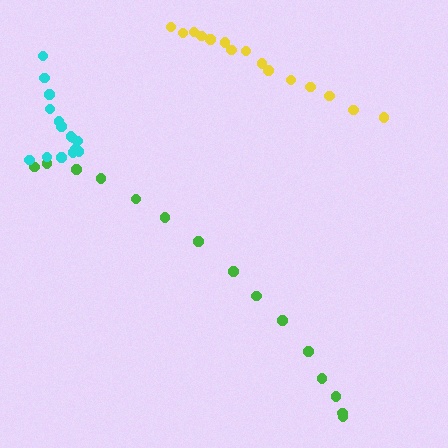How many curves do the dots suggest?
There are 3 distinct paths.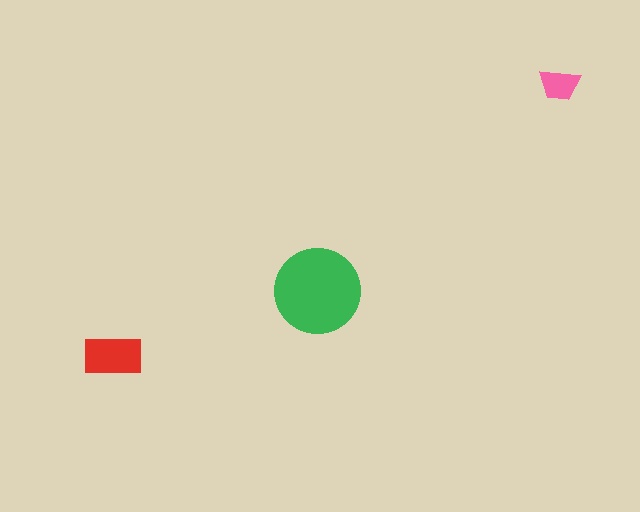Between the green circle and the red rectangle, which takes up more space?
The green circle.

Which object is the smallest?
The pink trapezoid.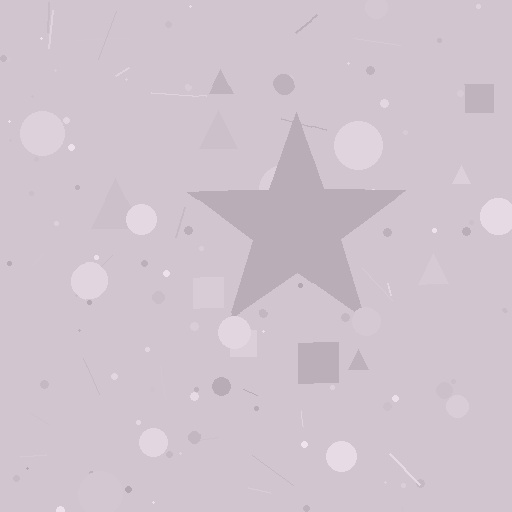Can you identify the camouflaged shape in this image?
The camouflaged shape is a star.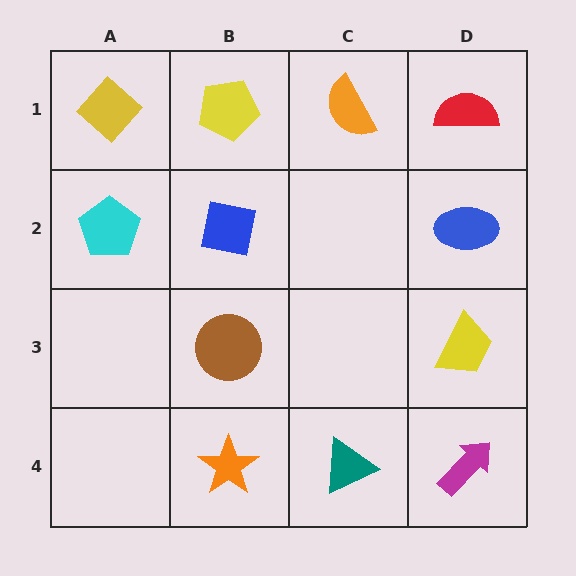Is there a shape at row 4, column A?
No, that cell is empty.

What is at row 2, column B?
A blue square.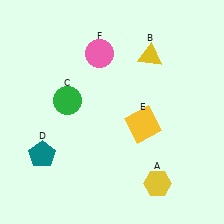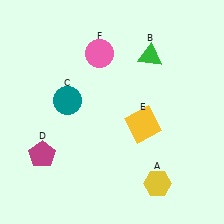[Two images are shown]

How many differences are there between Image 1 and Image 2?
There are 3 differences between the two images.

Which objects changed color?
B changed from yellow to green. C changed from green to teal. D changed from teal to magenta.